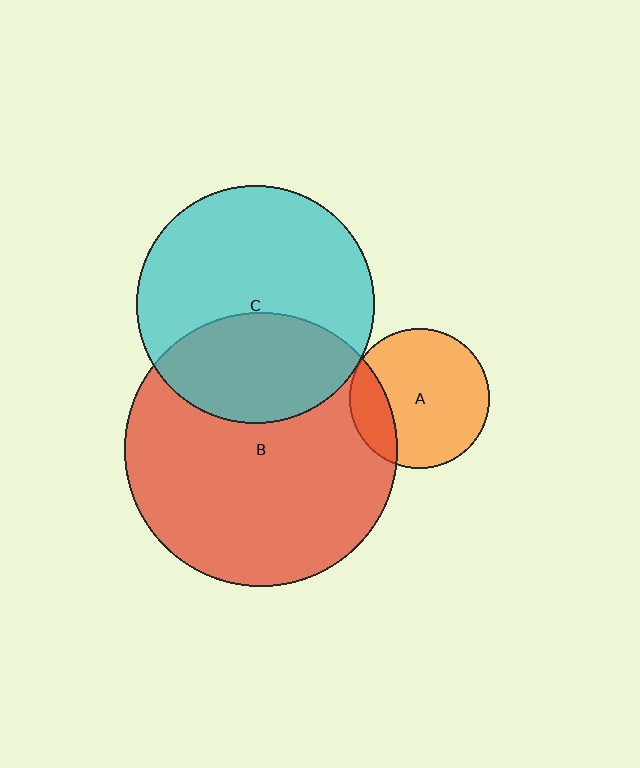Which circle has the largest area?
Circle B (red).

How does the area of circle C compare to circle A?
Approximately 2.9 times.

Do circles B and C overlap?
Yes.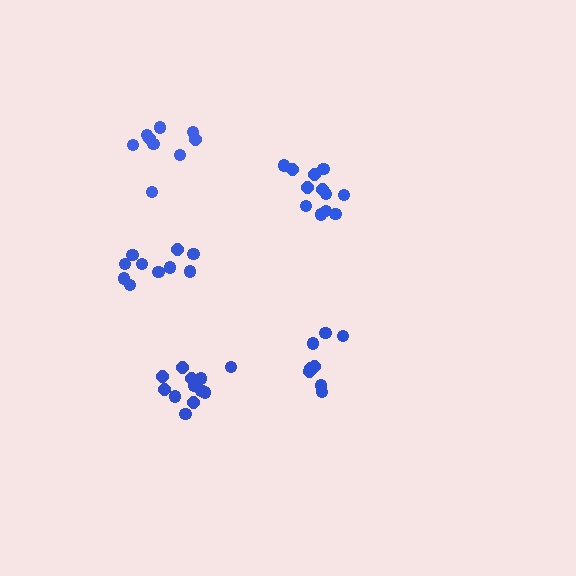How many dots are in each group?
Group 1: 12 dots, Group 2: 12 dots, Group 3: 8 dots, Group 4: 10 dots, Group 5: 9 dots (51 total).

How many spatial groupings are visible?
There are 5 spatial groupings.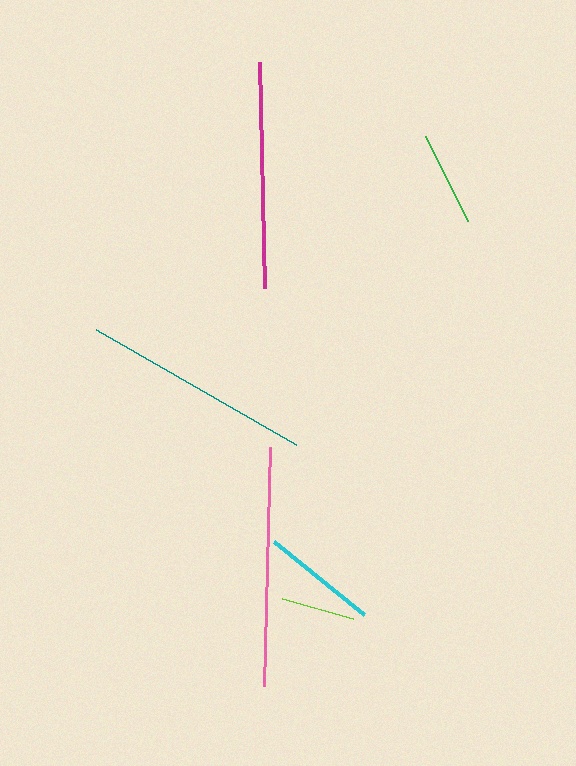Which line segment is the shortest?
The lime line is the shortest at approximately 74 pixels.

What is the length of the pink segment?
The pink segment is approximately 239 pixels long.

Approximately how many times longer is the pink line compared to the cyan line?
The pink line is approximately 2.1 times the length of the cyan line.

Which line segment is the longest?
The pink line is the longest at approximately 239 pixels.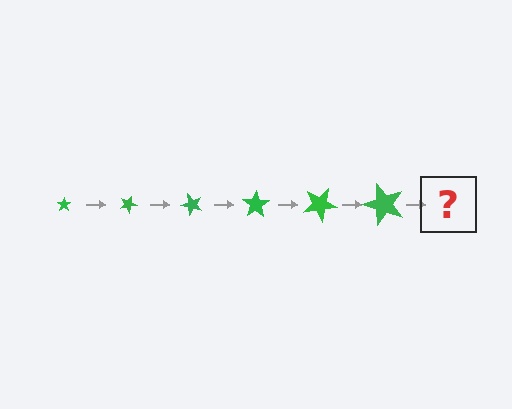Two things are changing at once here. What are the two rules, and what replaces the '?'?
The two rules are that the star grows larger each step and it rotates 25 degrees each step. The '?' should be a star, larger than the previous one and rotated 150 degrees from the start.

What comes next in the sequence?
The next element should be a star, larger than the previous one and rotated 150 degrees from the start.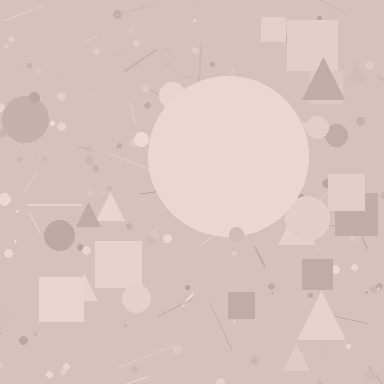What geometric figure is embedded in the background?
A circle is embedded in the background.